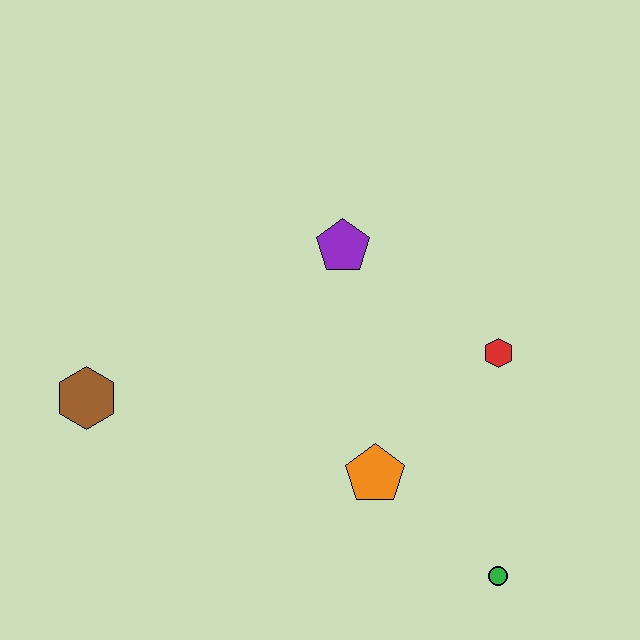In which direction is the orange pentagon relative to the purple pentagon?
The orange pentagon is below the purple pentagon.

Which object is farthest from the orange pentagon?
The brown hexagon is farthest from the orange pentagon.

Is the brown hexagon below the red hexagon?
Yes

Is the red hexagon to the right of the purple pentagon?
Yes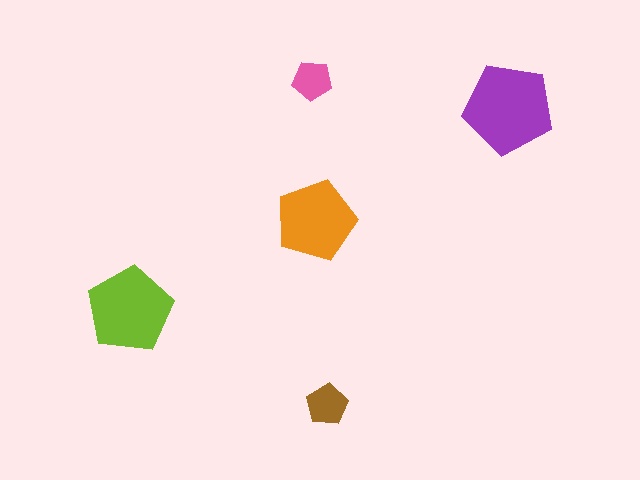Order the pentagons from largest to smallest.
the purple one, the lime one, the orange one, the brown one, the pink one.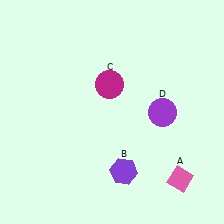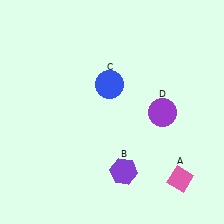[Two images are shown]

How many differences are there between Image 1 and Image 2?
There is 1 difference between the two images.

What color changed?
The circle (C) changed from magenta in Image 1 to blue in Image 2.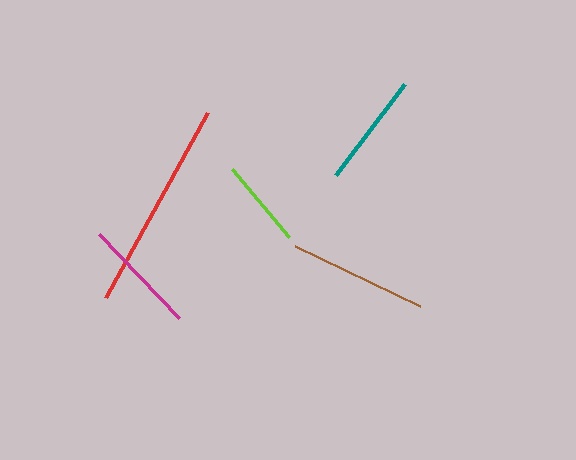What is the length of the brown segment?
The brown segment is approximately 140 pixels long.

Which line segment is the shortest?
The lime line is the shortest at approximately 89 pixels.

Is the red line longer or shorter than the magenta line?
The red line is longer than the magenta line.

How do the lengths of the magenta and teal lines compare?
The magenta and teal lines are approximately the same length.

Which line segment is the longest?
The red line is the longest at approximately 211 pixels.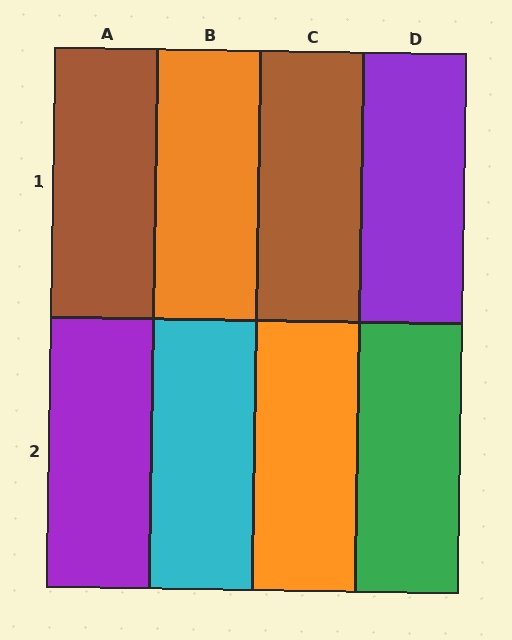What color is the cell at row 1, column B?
Orange.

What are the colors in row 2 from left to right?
Purple, cyan, orange, green.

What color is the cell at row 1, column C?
Brown.